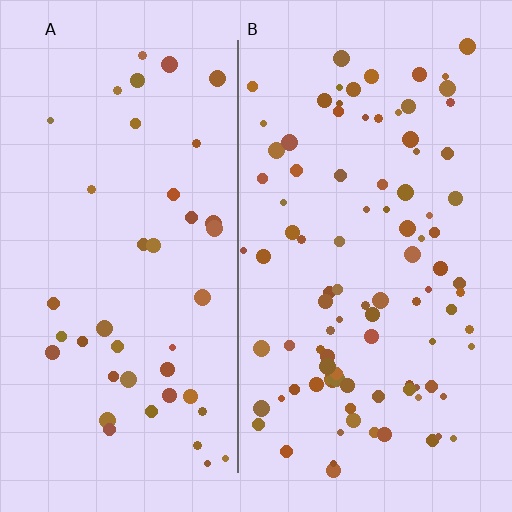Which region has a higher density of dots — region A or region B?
B (the right).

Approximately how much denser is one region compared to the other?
Approximately 2.3× — region B over region A.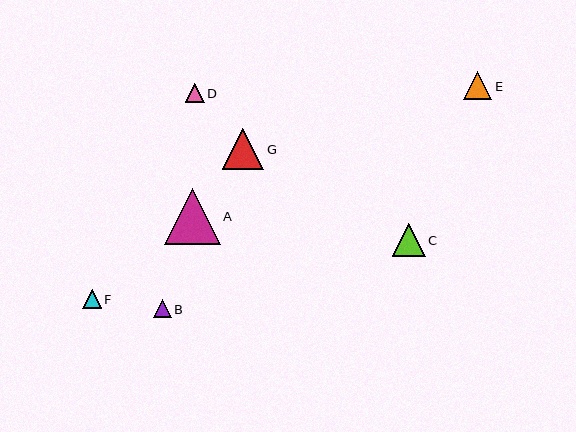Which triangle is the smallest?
Triangle B is the smallest with a size of approximately 18 pixels.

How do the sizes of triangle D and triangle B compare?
Triangle D and triangle B are approximately the same size.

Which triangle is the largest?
Triangle A is the largest with a size of approximately 56 pixels.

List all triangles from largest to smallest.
From largest to smallest: A, G, C, E, D, F, B.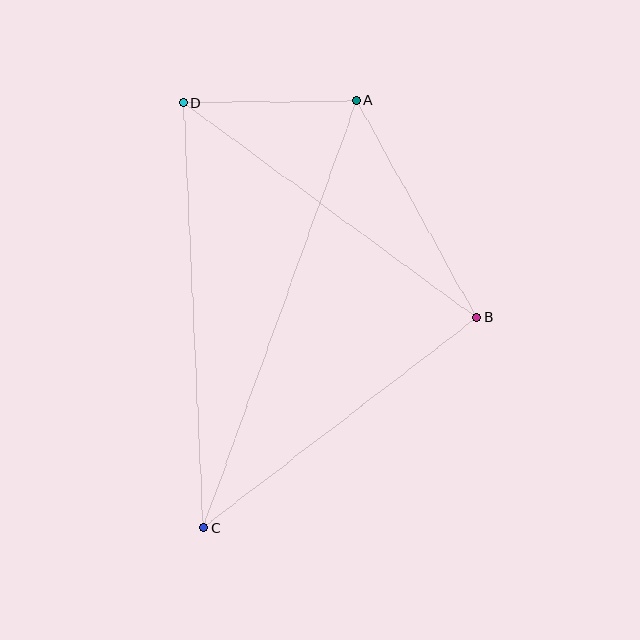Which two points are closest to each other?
Points A and D are closest to each other.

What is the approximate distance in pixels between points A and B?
The distance between A and B is approximately 248 pixels.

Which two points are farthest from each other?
Points A and C are farthest from each other.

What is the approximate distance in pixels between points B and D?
The distance between B and D is approximately 363 pixels.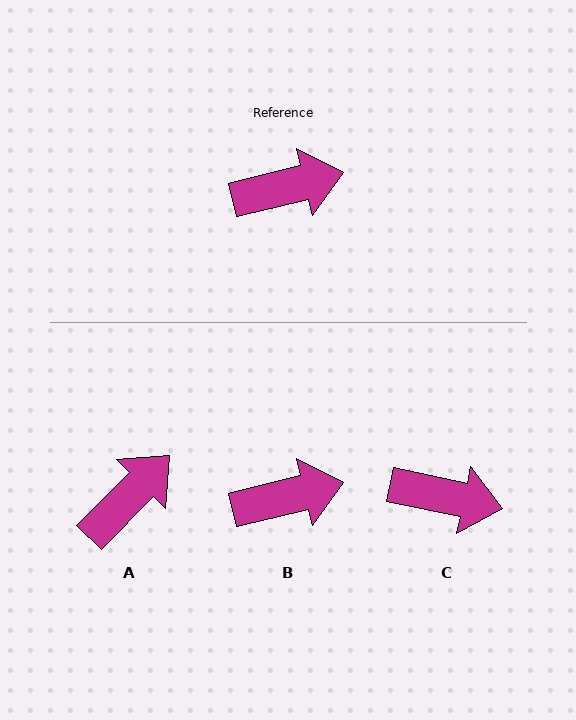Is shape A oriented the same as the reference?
No, it is off by about 32 degrees.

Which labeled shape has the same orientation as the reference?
B.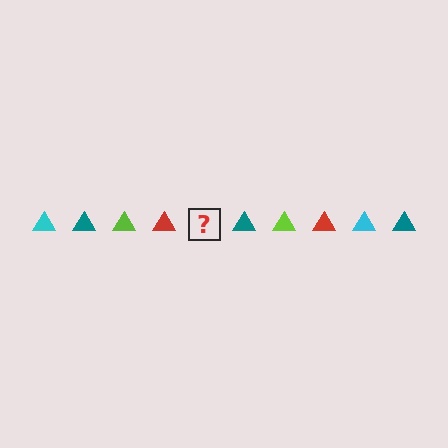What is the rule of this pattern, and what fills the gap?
The rule is that the pattern cycles through cyan, teal, lime, red triangles. The gap should be filled with a cyan triangle.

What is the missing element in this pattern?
The missing element is a cyan triangle.